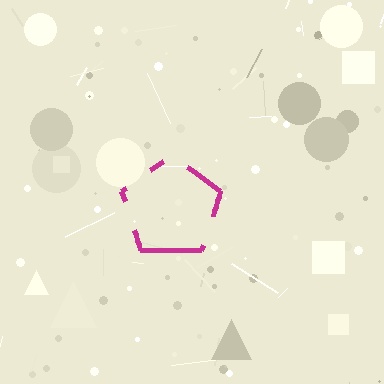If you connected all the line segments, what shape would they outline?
They would outline a pentagon.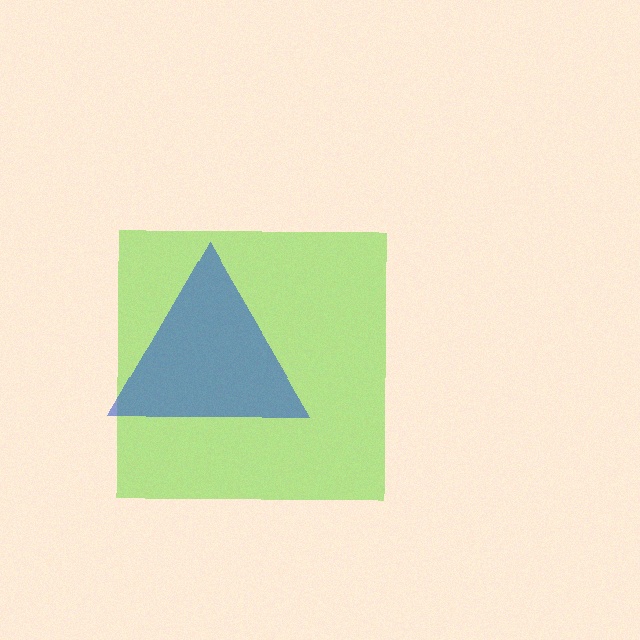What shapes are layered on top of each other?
The layered shapes are: a lime square, a blue triangle.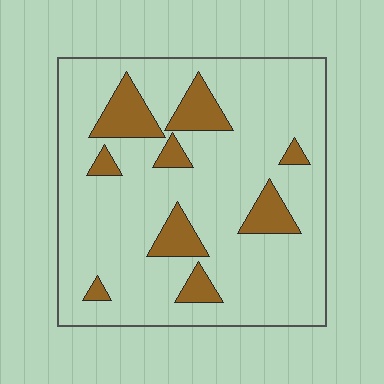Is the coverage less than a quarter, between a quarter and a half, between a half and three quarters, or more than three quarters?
Less than a quarter.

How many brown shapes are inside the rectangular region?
9.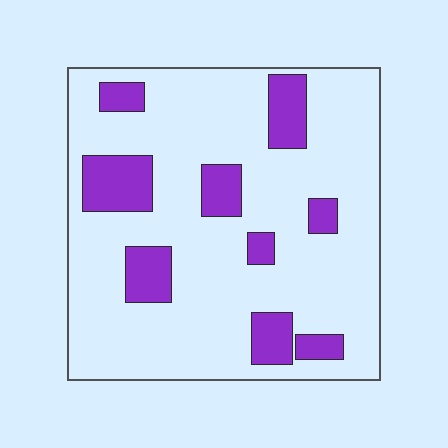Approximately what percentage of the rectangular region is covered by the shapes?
Approximately 20%.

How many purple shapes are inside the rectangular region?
9.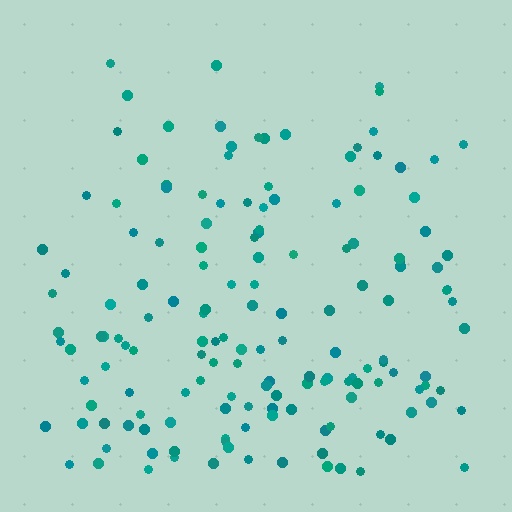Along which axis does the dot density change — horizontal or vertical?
Vertical.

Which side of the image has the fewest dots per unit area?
The top.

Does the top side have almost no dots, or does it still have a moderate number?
Still a moderate number, just noticeably fewer than the bottom.